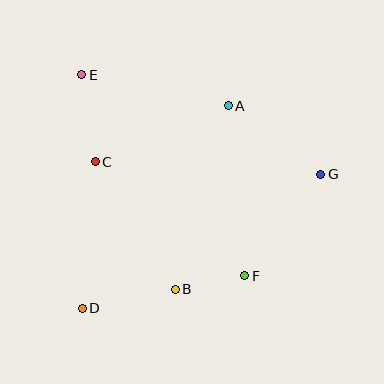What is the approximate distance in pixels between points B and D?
The distance between B and D is approximately 95 pixels.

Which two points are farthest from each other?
Points D and G are farthest from each other.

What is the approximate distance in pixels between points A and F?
The distance between A and F is approximately 171 pixels.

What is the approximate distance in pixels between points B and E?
The distance between B and E is approximately 234 pixels.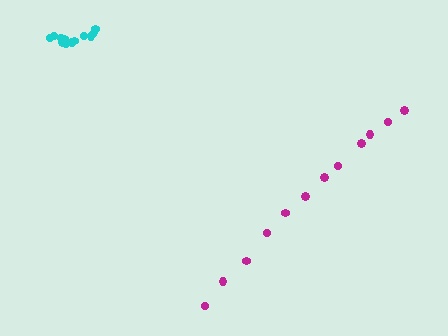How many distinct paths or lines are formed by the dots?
There are 2 distinct paths.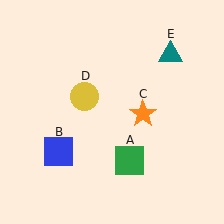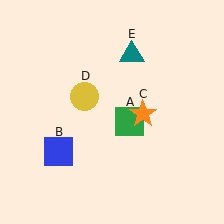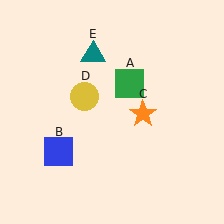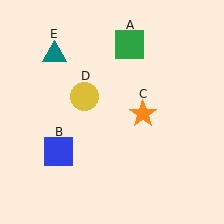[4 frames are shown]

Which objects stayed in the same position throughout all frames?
Blue square (object B) and orange star (object C) and yellow circle (object D) remained stationary.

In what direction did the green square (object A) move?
The green square (object A) moved up.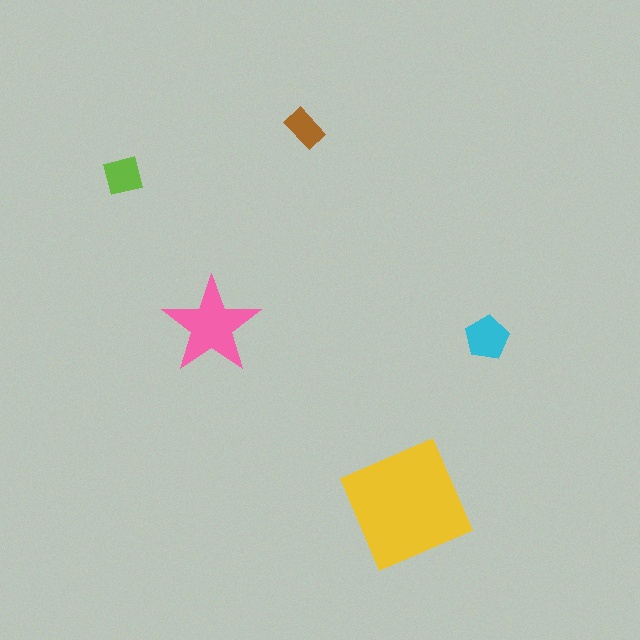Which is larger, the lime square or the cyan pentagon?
The cyan pentagon.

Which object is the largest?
The yellow square.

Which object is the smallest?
The brown rectangle.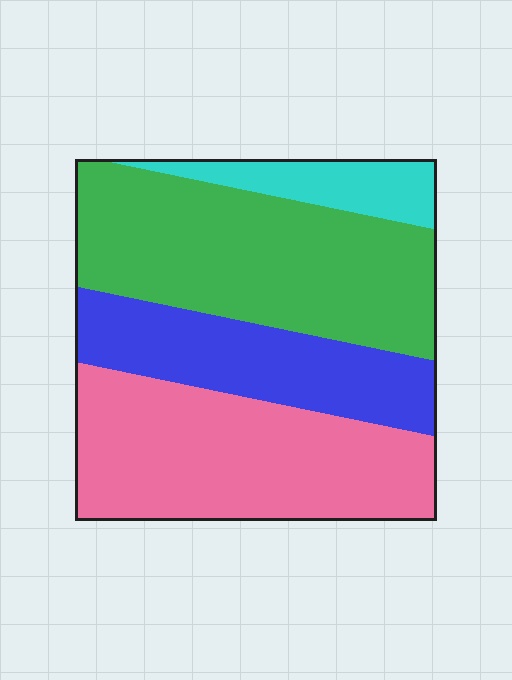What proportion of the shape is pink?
Pink takes up about one third (1/3) of the shape.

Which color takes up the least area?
Cyan, at roughly 10%.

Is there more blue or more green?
Green.